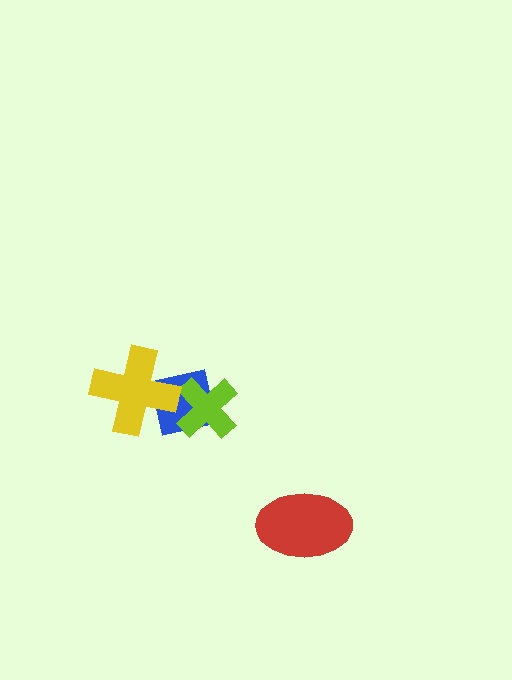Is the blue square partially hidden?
Yes, it is partially covered by another shape.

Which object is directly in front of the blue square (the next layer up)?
The lime cross is directly in front of the blue square.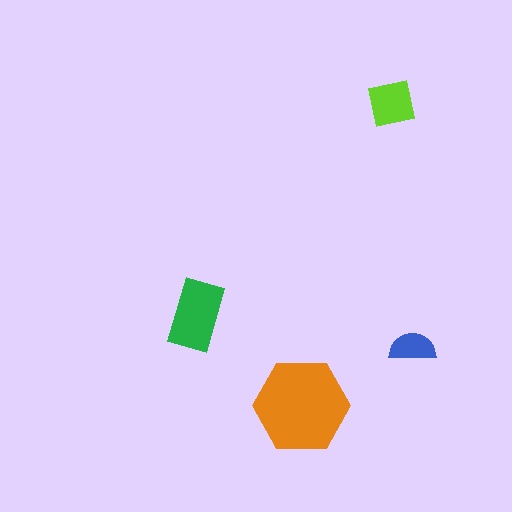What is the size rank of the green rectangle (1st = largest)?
2nd.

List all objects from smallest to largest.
The blue semicircle, the lime square, the green rectangle, the orange hexagon.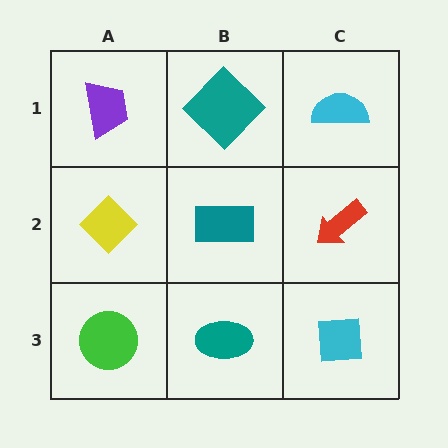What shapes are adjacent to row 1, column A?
A yellow diamond (row 2, column A), a teal diamond (row 1, column B).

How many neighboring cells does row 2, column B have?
4.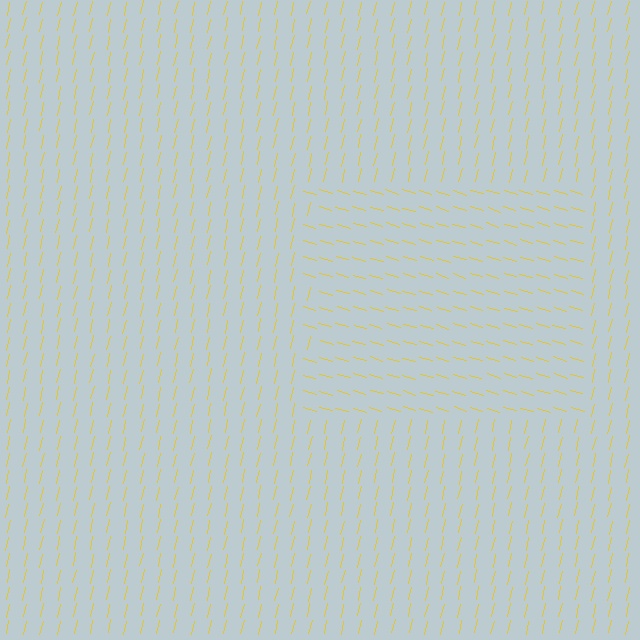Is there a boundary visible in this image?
Yes, there is a texture boundary formed by a change in line orientation.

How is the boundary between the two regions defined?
The boundary is defined purely by a change in line orientation (approximately 86 degrees difference). All lines are the same color and thickness.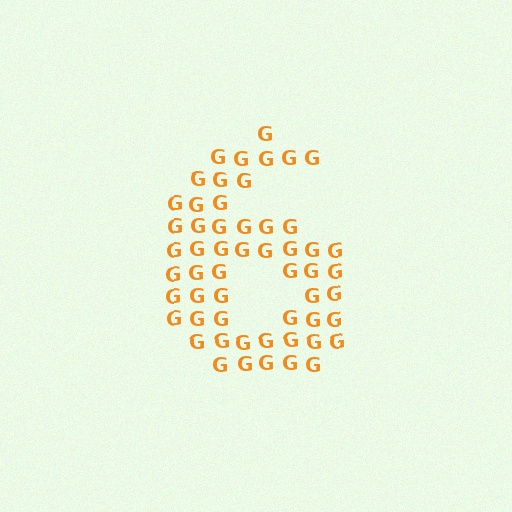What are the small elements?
The small elements are letter G's.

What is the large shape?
The large shape is the digit 6.